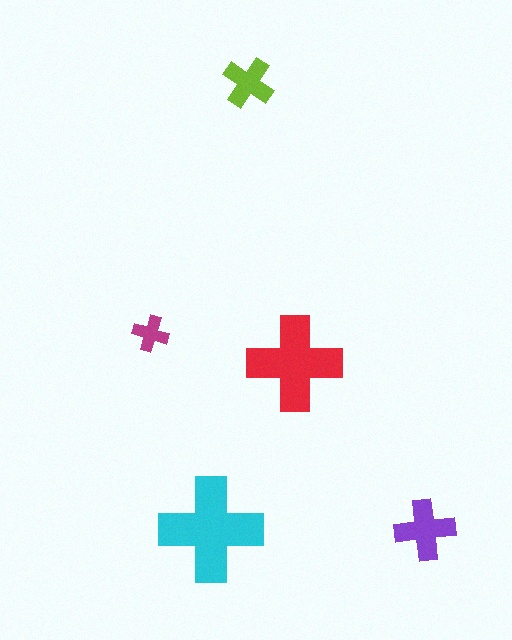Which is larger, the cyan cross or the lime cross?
The cyan one.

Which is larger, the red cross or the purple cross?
The red one.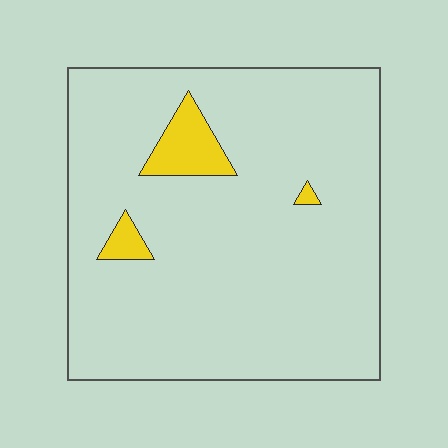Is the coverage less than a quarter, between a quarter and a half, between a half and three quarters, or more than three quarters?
Less than a quarter.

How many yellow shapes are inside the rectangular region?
3.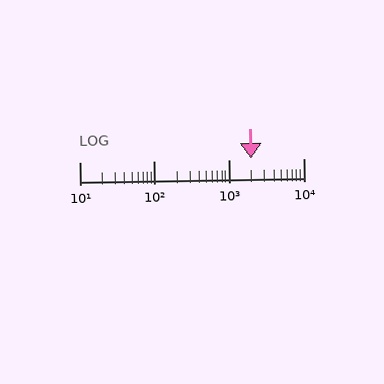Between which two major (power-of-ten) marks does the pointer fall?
The pointer is between 1000 and 10000.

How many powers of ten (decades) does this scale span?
The scale spans 3 decades, from 10 to 10000.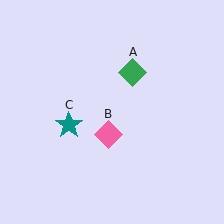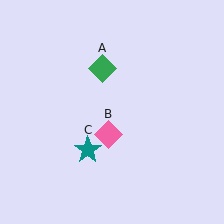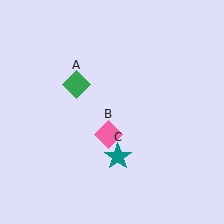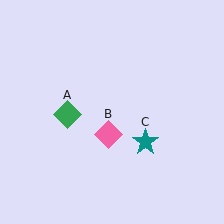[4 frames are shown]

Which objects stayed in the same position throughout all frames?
Pink diamond (object B) remained stationary.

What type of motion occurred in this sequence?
The green diamond (object A), teal star (object C) rotated counterclockwise around the center of the scene.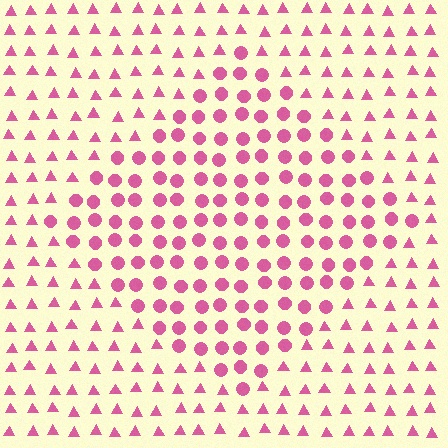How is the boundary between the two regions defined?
The boundary is defined by a change in element shape: circles inside vs. triangles outside. All elements share the same color and spacing.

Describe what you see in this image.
The image is filled with small pink elements arranged in a uniform grid. A diamond-shaped region contains circles, while the surrounding area contains triangles. The boundary is defined purely by the change in element shape.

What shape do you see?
I see a diamond.